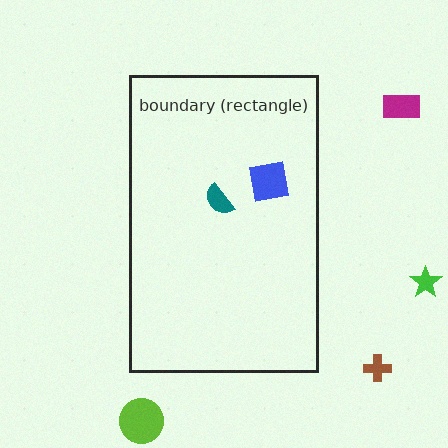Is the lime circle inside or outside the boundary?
Outside.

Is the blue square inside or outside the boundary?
Inside.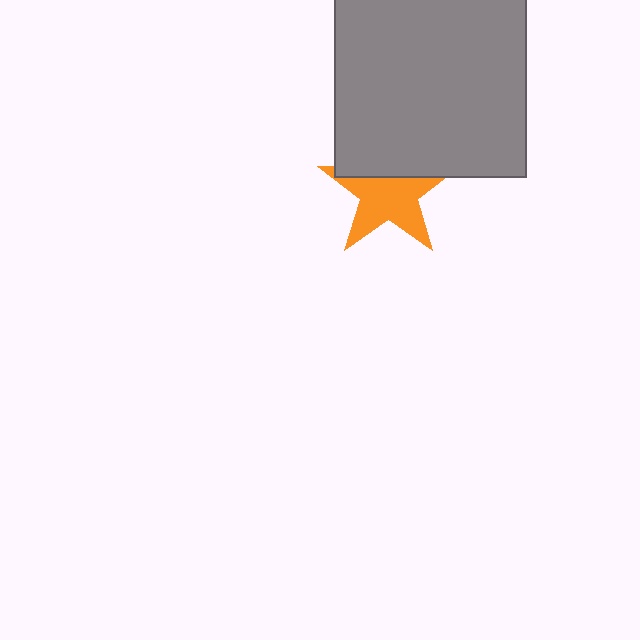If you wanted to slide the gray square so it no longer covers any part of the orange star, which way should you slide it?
Slide it up — that is the most direct way to separate the two shapes.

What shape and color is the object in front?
The object in front is a gray square.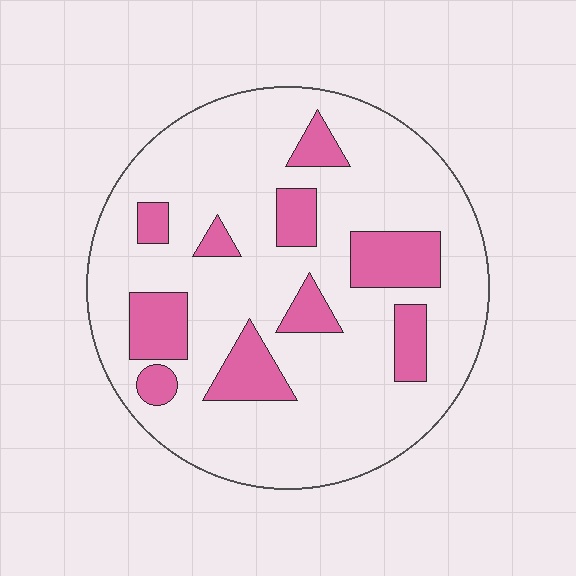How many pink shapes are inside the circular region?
10.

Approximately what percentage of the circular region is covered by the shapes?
Approximately 20%.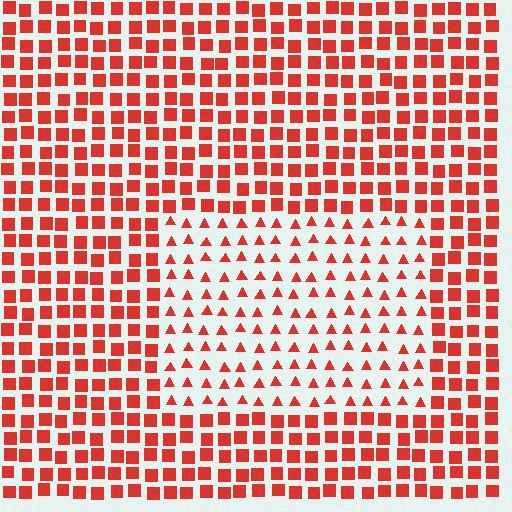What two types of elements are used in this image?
The image uses triangles inside the rectangle region and squares outside it.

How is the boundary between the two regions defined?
The boundary is defined by a change in element shape: triangles inside vs. squares outside. All elements share the same color and spacing.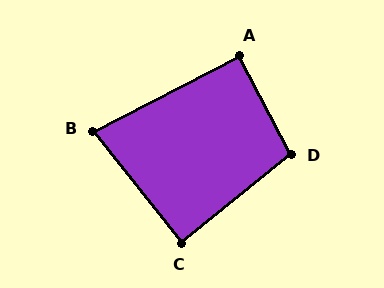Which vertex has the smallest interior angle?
B, at approximately 79 degrees.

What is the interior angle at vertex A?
Approximately 91 degrees (approximately right).